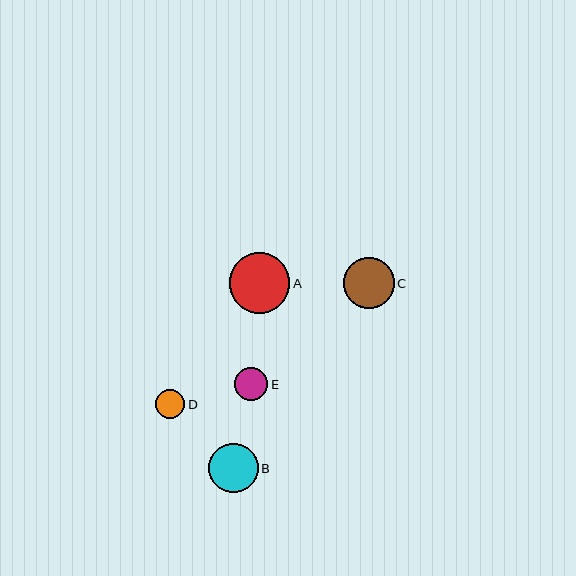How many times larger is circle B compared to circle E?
Circle B is approximately 1.5 times the size of circle E.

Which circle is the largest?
Circle A is the largest with a size of approximately 60 pixels.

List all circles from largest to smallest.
From largest to smallest: A, C, B, E, D.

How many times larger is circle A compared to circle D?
Circle A is approximately 2.1 times the size of circle D.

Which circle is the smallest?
Circle D is the smallest with a size of approximately 29 pixels.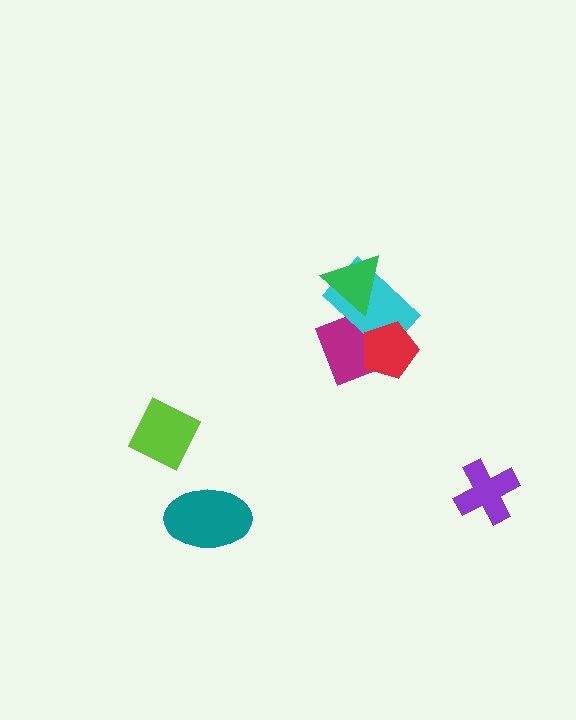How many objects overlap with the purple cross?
0 objects overlap with the purple cross.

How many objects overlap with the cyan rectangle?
3 objects overlap with the cyan rectangle.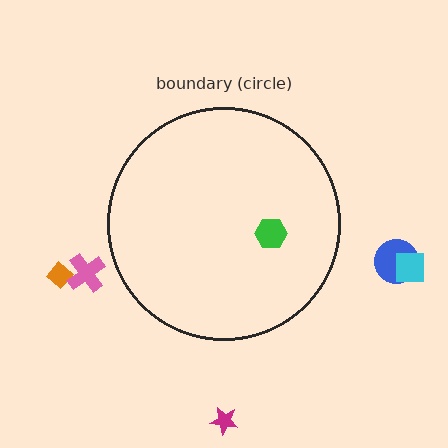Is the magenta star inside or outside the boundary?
Outside.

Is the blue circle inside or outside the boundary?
Outside.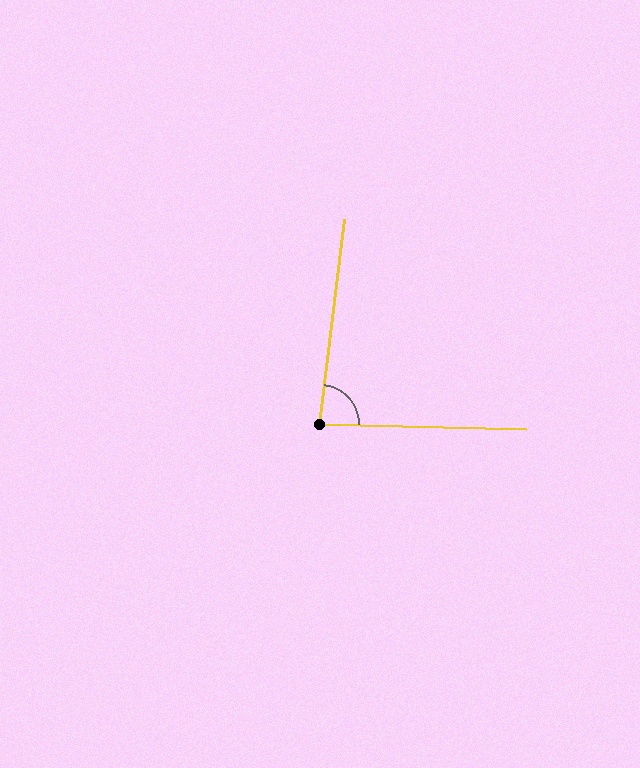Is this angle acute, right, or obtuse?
It is acute.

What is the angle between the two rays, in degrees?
Approximately 84 degrees.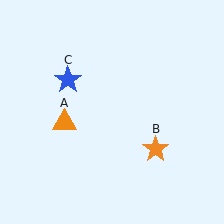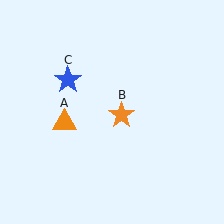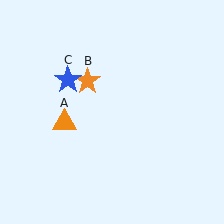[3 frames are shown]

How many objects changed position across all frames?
1 object changed position: orange star (object B).